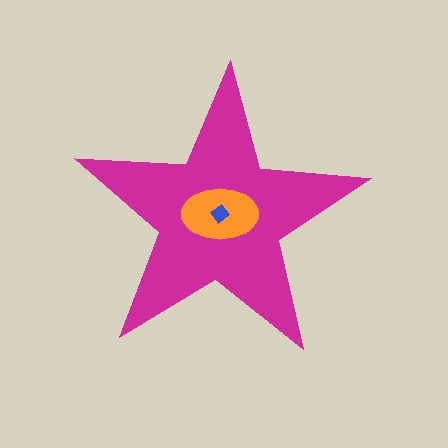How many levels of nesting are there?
3.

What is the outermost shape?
The magenta star.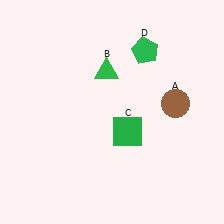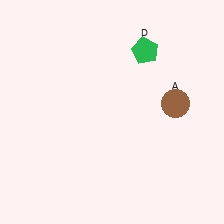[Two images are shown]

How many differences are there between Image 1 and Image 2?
There are 2 differences between the two images.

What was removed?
The green square (C), the green triangle (B) were removed in Image 2.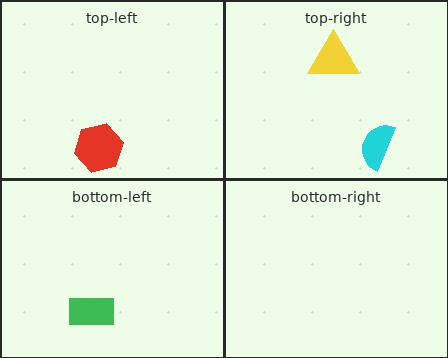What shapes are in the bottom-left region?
The green rectangle.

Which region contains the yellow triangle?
The top-right region.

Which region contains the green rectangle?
The bottom-left region.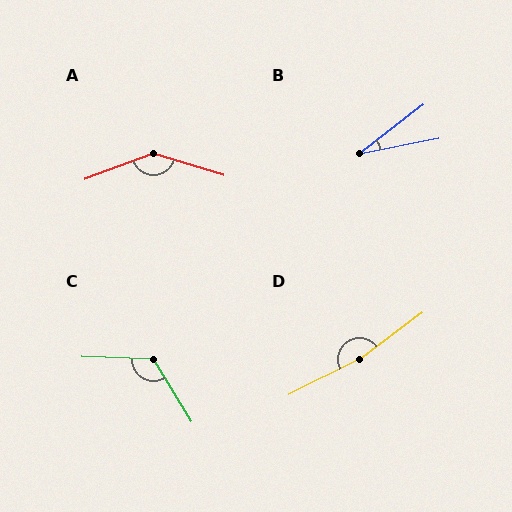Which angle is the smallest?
B, at approximately 27 degrees.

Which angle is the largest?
D, at approximately 170 degrees.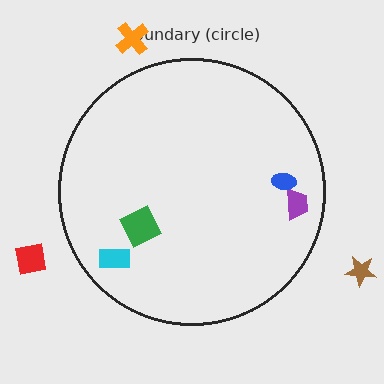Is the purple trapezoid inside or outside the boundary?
Inside.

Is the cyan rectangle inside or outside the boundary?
Inside.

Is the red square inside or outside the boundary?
Outside.